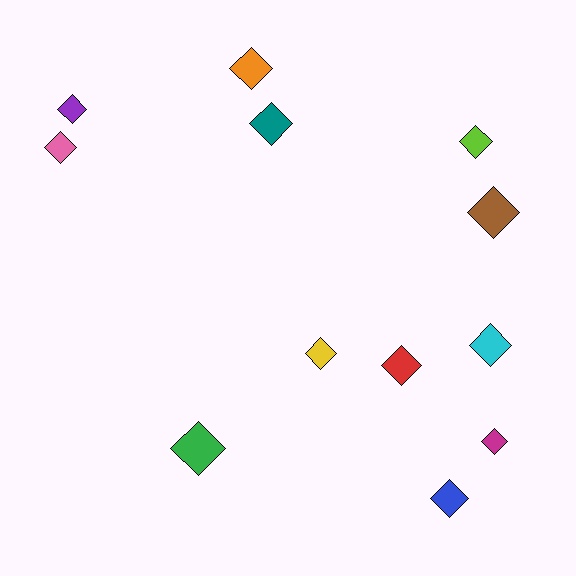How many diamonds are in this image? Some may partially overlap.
There are 12 diamonds.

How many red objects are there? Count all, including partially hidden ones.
There is 1 red object.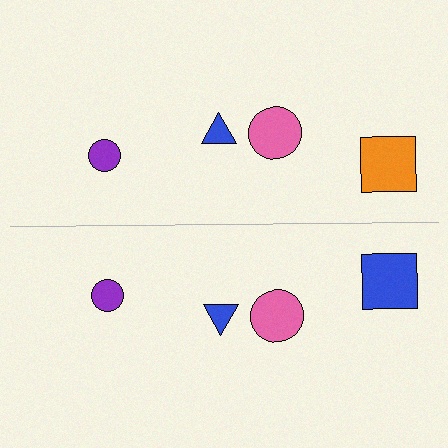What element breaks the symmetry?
The blue square on the bottom side breaks the symmetry — its mirror counterpart is orange.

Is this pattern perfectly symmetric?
No, the pattern is not perfectly symmetric. The blue square on the bottom side breaks the symmetry — its mirror counterpart is orange.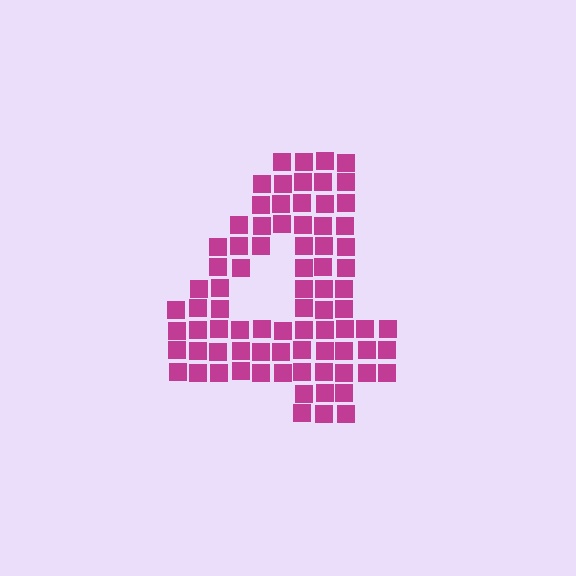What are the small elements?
The small elements are squares.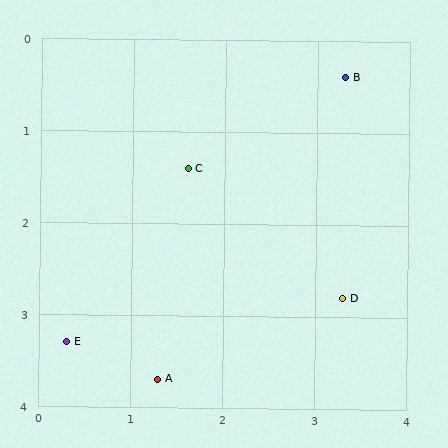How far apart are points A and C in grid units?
Points A and C are about 2.3 grid units apart.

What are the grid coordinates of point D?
Point D is at approximately (3.3, 2.8).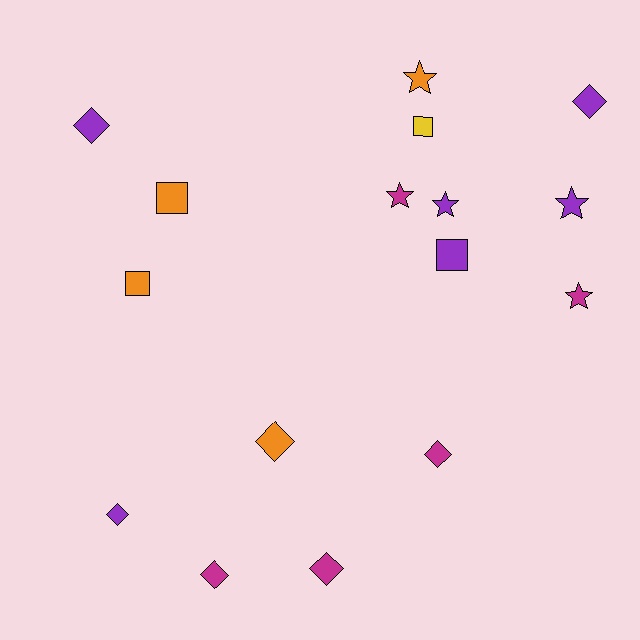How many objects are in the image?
There are 16 objects.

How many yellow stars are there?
There are no yellow stars.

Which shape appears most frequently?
Diamond, with 7 objects.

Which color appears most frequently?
Purple, with 6 objects.